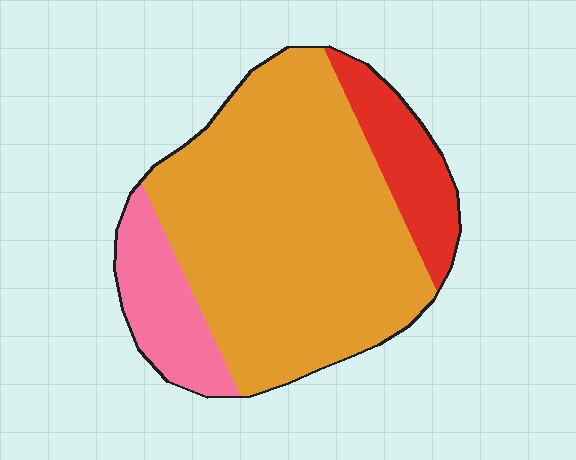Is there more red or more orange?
Orange.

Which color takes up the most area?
Orange, at roughly 70%.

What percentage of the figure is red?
Red takes up about one eighth (1/8) of the figure.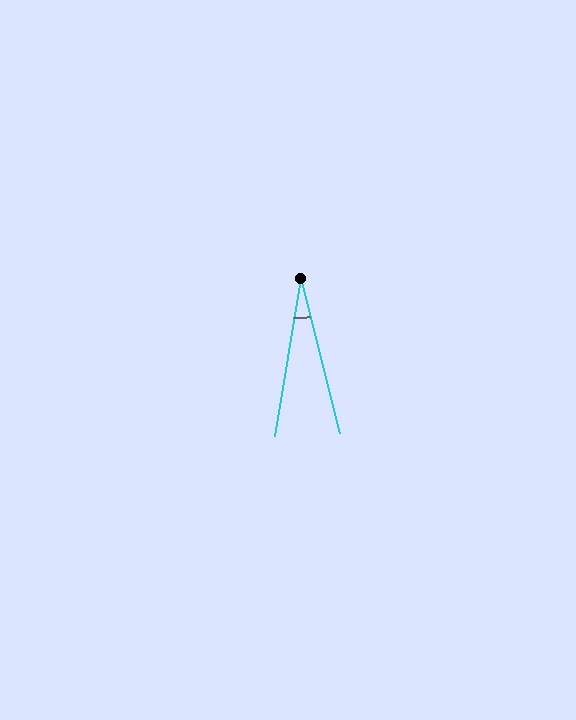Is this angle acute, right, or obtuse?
It is acute.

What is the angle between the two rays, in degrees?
Approximately 23 degrees.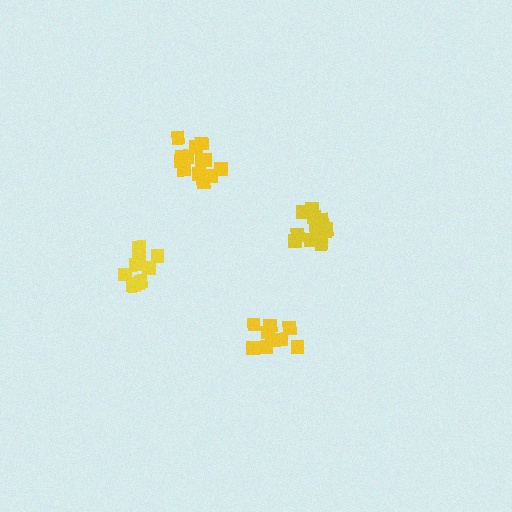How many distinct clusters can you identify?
There are 4 distinct clusters.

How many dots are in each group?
Group 1: 14 dots, Group 2: 13 dots, Group 3: 10 dots, Group 4: 9 dots (46 total).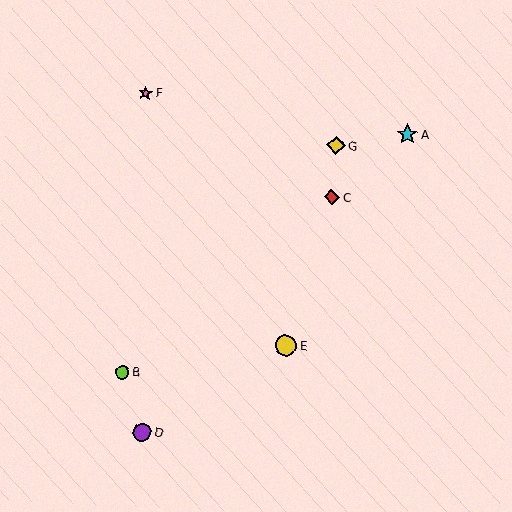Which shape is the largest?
The yellow circle (labeled E) is the largest.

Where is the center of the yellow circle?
The center of the yellow circle is at (286, 346).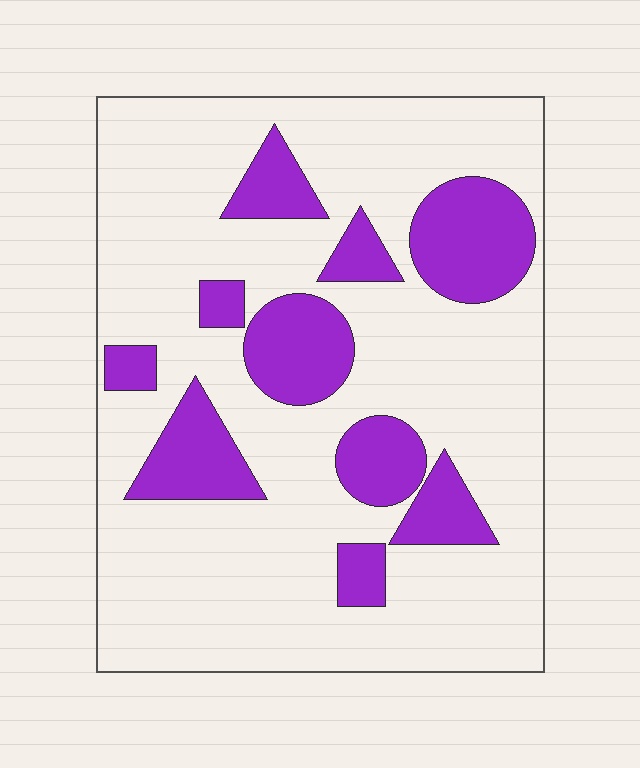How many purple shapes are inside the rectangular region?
10.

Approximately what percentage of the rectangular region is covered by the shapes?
Approximately 25%.